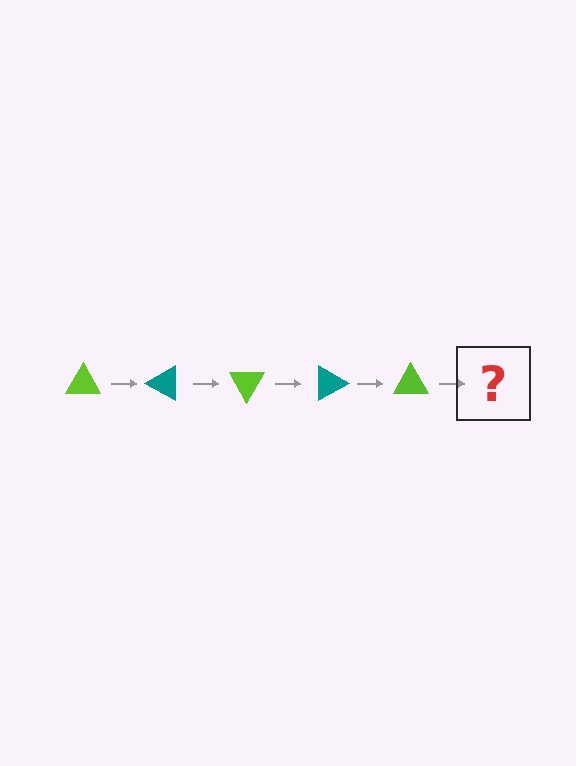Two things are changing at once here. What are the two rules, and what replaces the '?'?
The two rules are that it rotates 30 degrees each step and the color cycles through lime and teal. The '?' should be a teal triangle, rotated 150 degrees from the start.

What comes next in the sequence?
The next element should be a teal triangle, rotated 150 degrees from the start.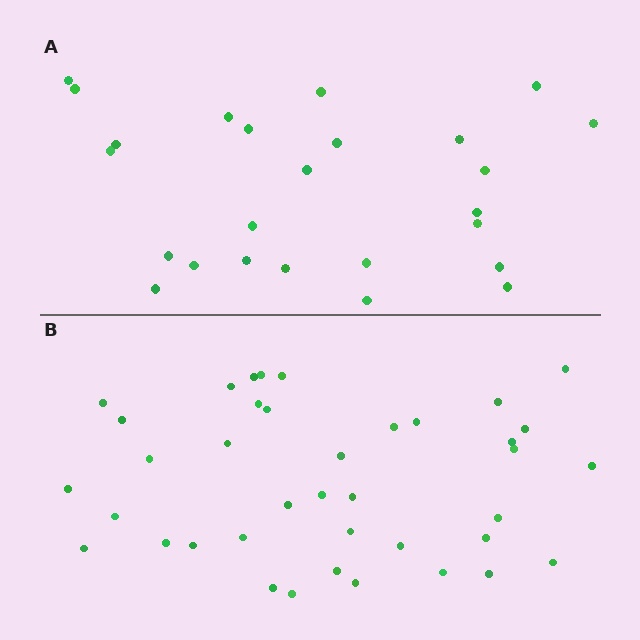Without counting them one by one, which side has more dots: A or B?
Region B (the bottom region) has more dots.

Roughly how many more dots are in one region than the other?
Region B has approximately 15 more dots than region A.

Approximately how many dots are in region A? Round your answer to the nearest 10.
About 20 dots. (The exact count is 25, which rounds to 20.)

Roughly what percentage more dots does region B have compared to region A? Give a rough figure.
About 55% more.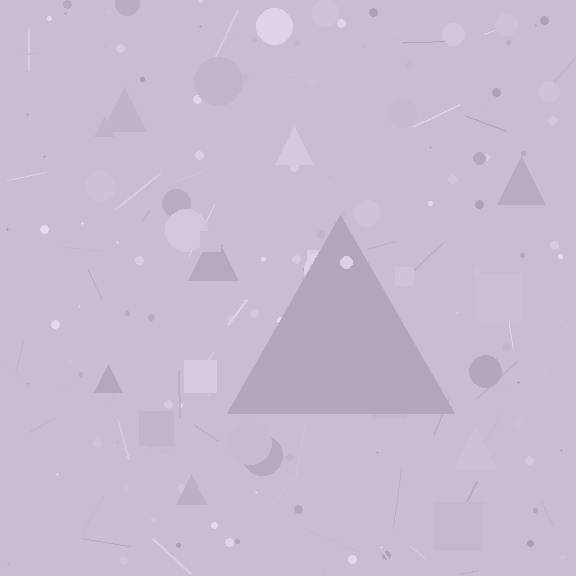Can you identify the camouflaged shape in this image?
The camouflaged shape is a triangle.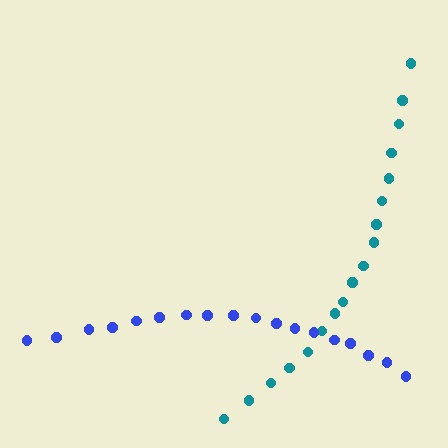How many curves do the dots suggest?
There are 2 distinct paths.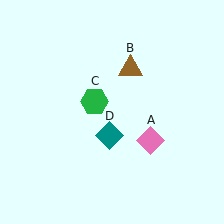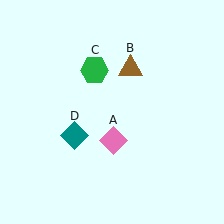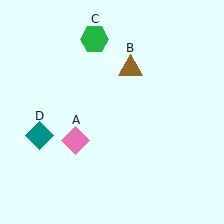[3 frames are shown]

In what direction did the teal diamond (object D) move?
The teal diamond (object D) moved left.